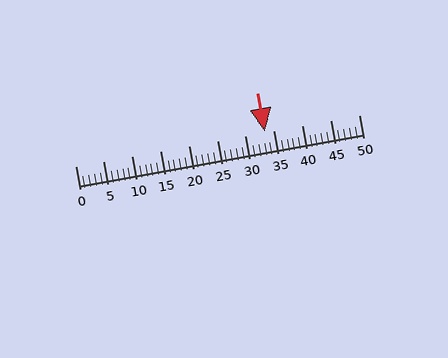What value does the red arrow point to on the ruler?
The red arrow points to approximately 33.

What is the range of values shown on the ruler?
The ruler shows values from 0 to 50.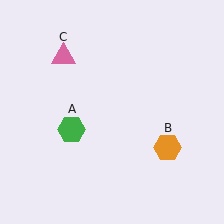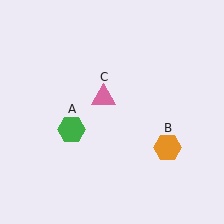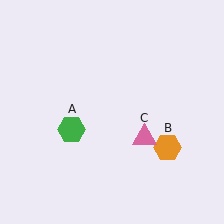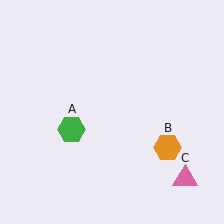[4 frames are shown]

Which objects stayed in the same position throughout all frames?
Green hexagon (object A) and orange hexagon (object B) remained stationary.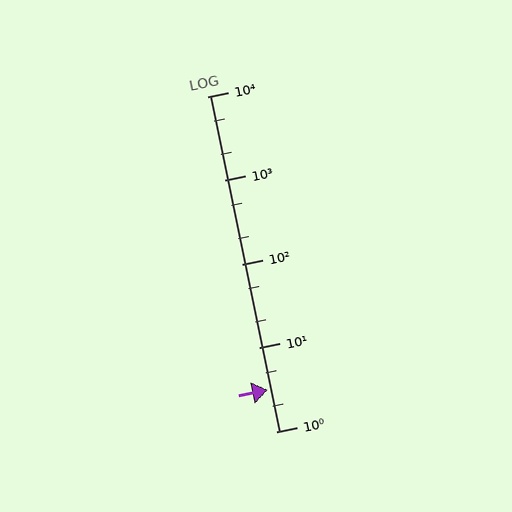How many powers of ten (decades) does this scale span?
The scale spans 4 decades, from 1 to 10000.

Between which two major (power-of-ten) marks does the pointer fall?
The pointer is between 1 and 10.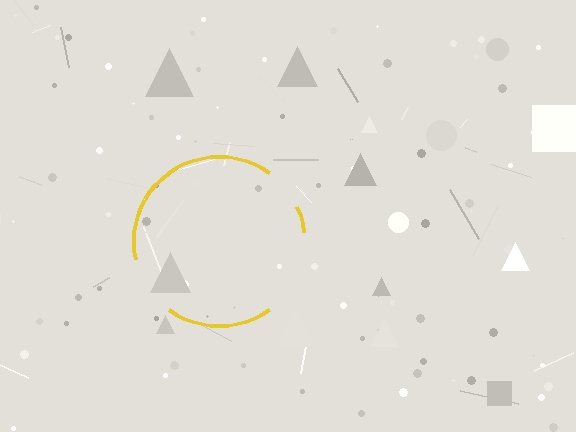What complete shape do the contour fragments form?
The contour fragments form a circle.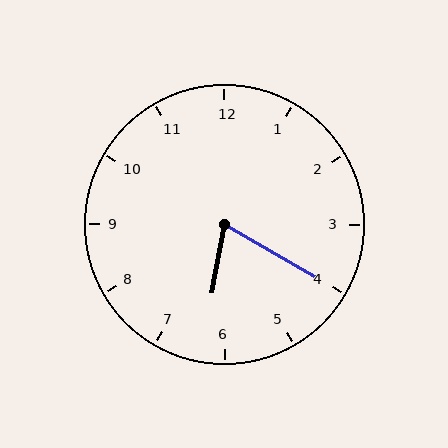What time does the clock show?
6:20.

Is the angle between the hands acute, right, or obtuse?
It is acute.